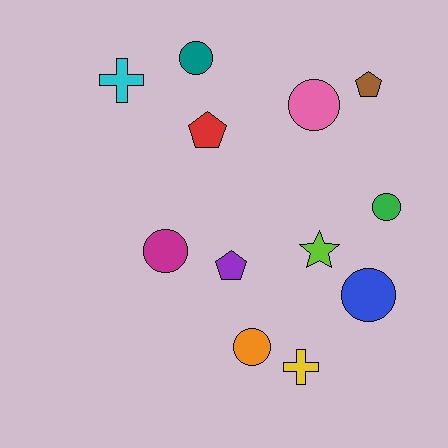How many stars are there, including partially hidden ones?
There is 1 star.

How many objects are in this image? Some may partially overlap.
There are 12 objects.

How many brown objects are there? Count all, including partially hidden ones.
There is 1 brown object.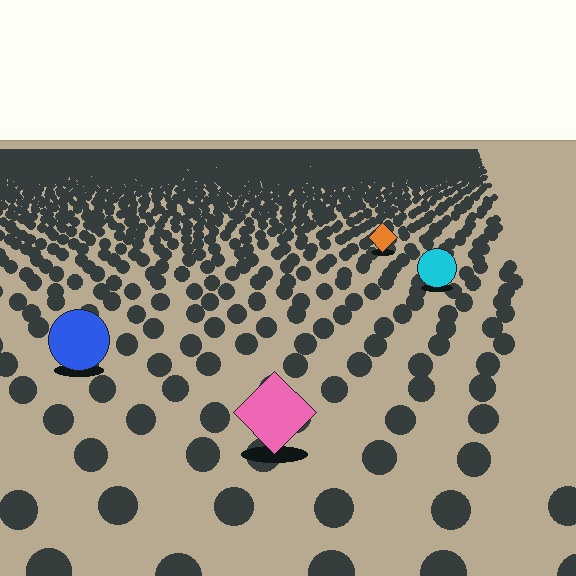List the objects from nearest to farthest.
From nearest to farthest: the pink diamond, the blue circle, the cyan circle, the orange diamond.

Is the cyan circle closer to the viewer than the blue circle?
No. The blue circle is closer — you can tell from the texture gradient: the ground texture is coarser near it.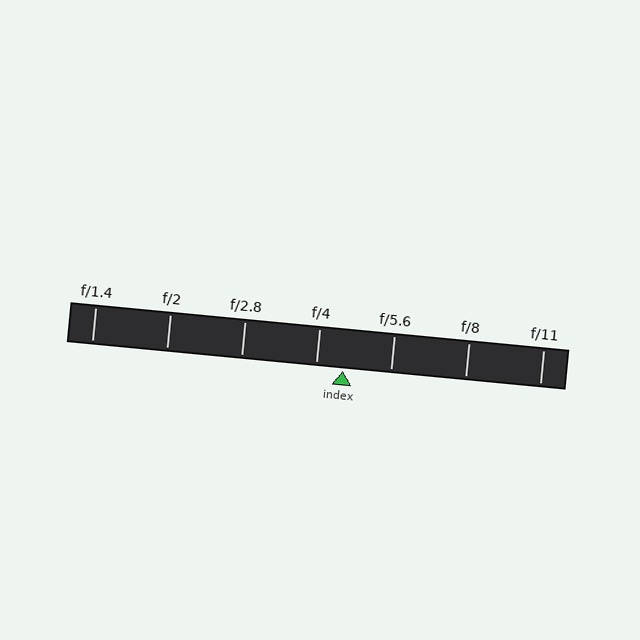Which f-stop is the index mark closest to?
The index mark is closest to f/4.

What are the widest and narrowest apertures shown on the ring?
The widest aperture shown is f/1.4 and the narrowest is f/11.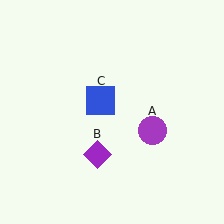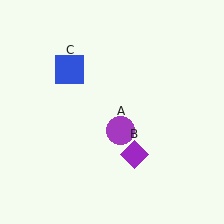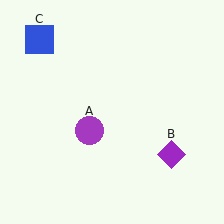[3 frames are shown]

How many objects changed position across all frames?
3 objects changed position: purple circle (object A), purple diamond (object B), blue square (object C).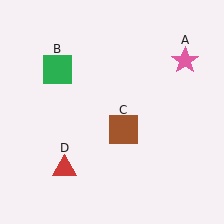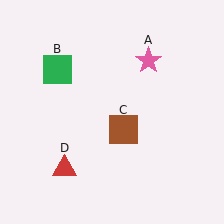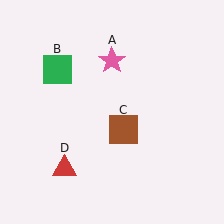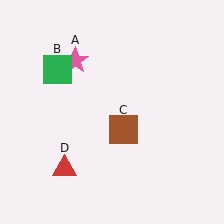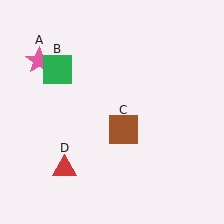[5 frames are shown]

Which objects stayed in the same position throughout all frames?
Green square (object B) and brown square (object C) and red triangle (object D) remained stationary.